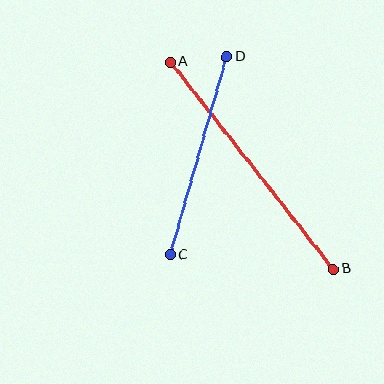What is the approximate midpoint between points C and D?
The midpoint is at approximately (198, 156) pixels.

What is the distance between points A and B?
The distance is approximately 264 pixels.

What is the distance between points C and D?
The distance is approximately 206 pixels.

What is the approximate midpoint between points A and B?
The midpoint is at approximately (252, 166) pixels.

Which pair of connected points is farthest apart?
Points A and B are farthest apart.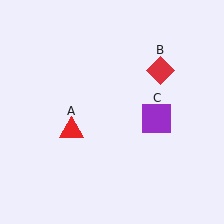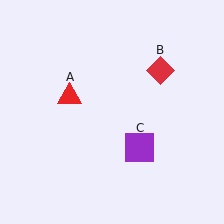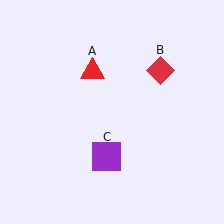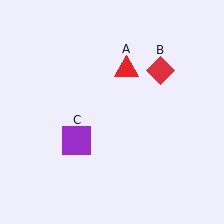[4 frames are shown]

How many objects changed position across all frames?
2 objects changed position: red triangle (object A), purple square (object C).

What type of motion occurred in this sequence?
The red triangle (object A), purple square (object C) rotated clockwise around the center of the scene.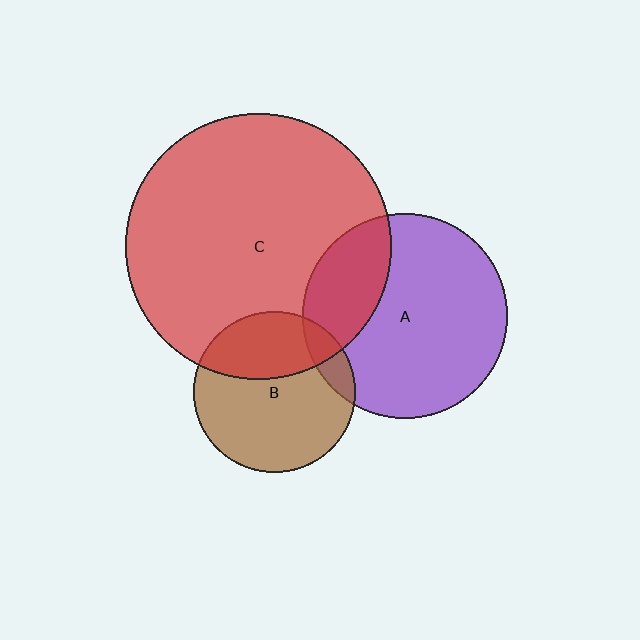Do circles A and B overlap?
Yes.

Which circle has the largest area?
Circle C (red).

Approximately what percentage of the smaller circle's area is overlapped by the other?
Approximately 10%.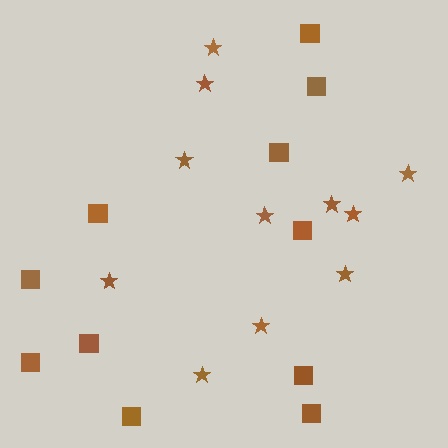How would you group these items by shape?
There are 2 groups: one group of stars (11) and one group of squares (11).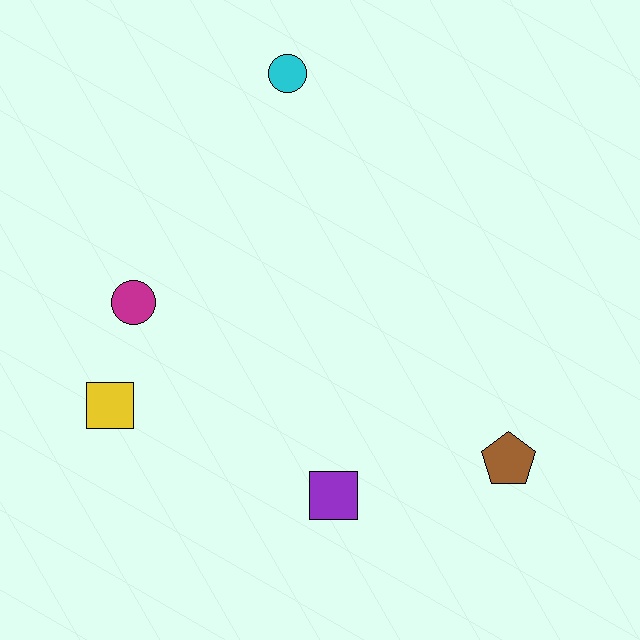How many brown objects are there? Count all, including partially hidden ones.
There is 1 brown object.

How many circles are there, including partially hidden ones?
There are 2 circles.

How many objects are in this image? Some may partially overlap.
There are 5 objects.